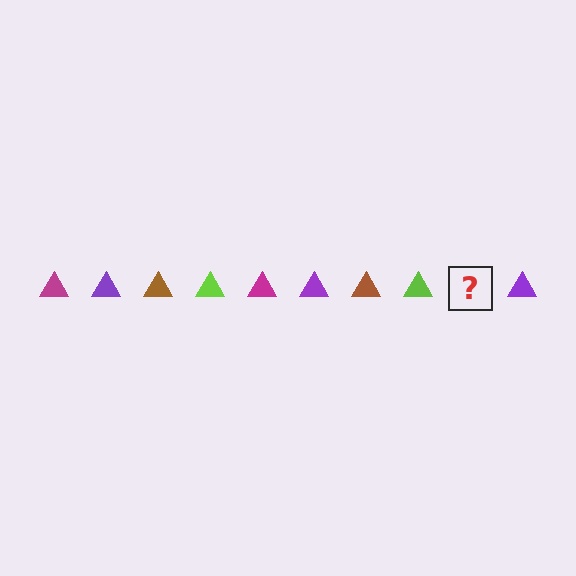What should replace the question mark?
The question mark should be replaced with a magenta triangle.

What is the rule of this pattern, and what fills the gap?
The rule is that the pattern cycles through magenta, purple, brown, lime triangles. The gap should be filled with a magenta triangle.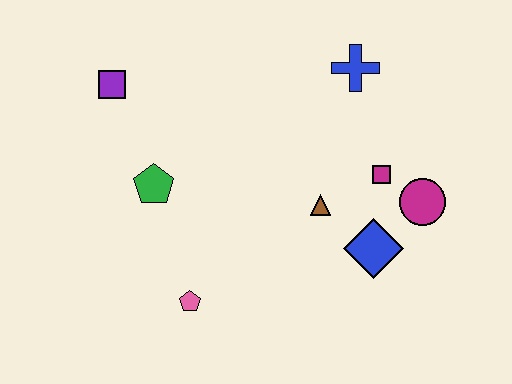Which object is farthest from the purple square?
The magenta circle is farthest from the purple square.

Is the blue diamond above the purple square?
No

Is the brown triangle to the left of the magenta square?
Yes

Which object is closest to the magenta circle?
The magenta square is closest to the magenta circle.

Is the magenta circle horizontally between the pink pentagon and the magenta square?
No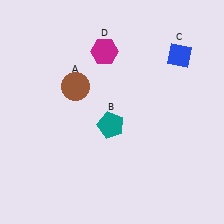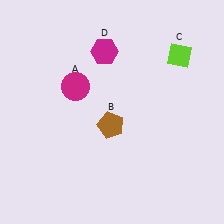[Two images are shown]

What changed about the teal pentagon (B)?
In Image 1, B is teal. In Image 2, it changed to brown.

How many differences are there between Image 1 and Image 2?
There are 3 differences between the two images.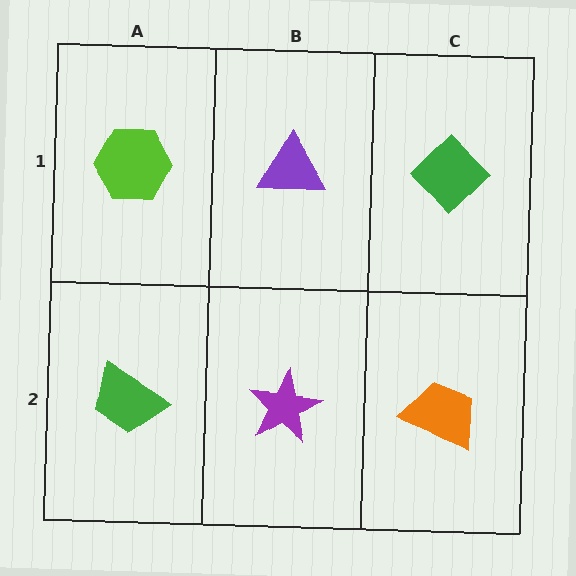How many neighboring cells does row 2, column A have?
2.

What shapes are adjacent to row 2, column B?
A purple triangle (row 1, column B), a green trapezoid (row 2, column A), an orange trapezoid (row 2, column C).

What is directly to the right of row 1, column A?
A purple triangle.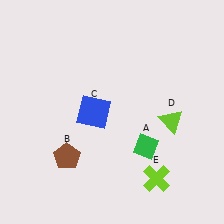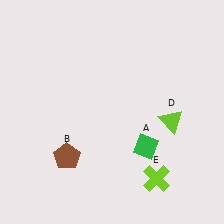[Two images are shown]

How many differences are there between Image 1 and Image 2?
There is 1 difference between the two images.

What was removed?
The blue square (C) was removed in Image 2.